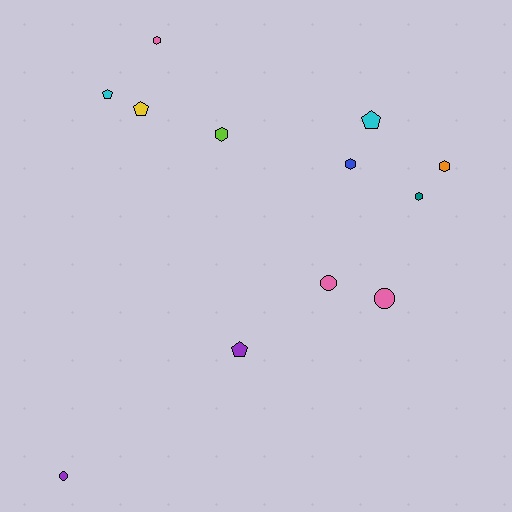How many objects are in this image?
There are 12 objects.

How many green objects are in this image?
There are no green objects.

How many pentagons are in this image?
There are 4 pentagons.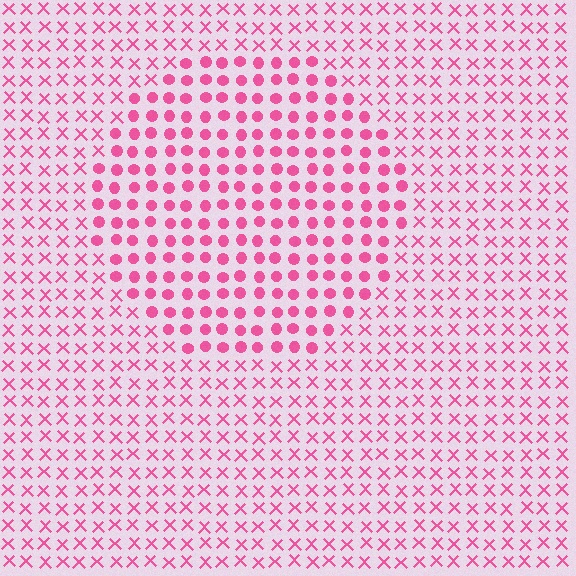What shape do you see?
I see a circle.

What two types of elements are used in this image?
The image uses circles inside the circle region and X marks outside it.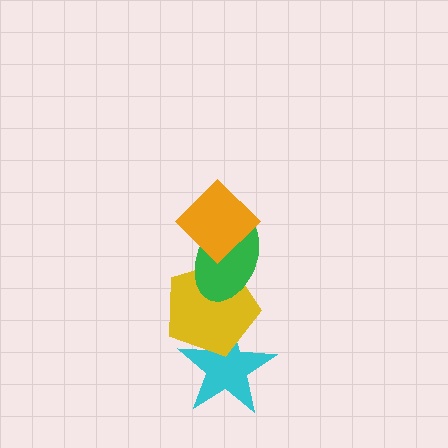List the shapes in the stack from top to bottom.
From top to bottom: the orange diamond, the green ellipse, the yellow pentagon, the cyan star.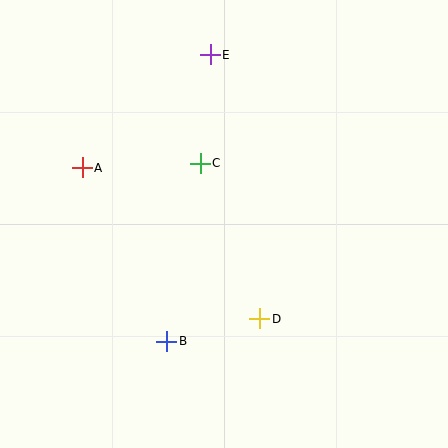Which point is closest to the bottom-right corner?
Point D is closest to the bottom-right corner.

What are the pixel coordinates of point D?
Point D is at (260, 319).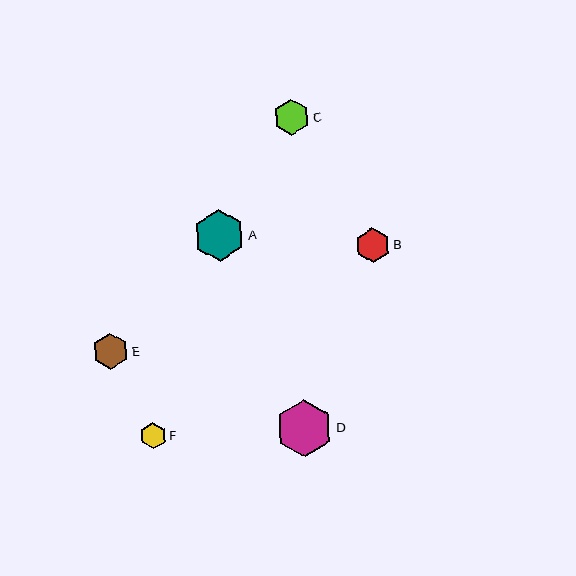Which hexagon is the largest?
Hexagon D is the largest with a size of approximately 57 pixels.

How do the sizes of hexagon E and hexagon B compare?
Hexagon E and hexagon B are approximately the same size.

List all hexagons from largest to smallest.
From largest to smallest: D, A, C, E, B, F.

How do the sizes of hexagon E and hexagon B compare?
Hexagon E and hexagon B are approximately the same size.